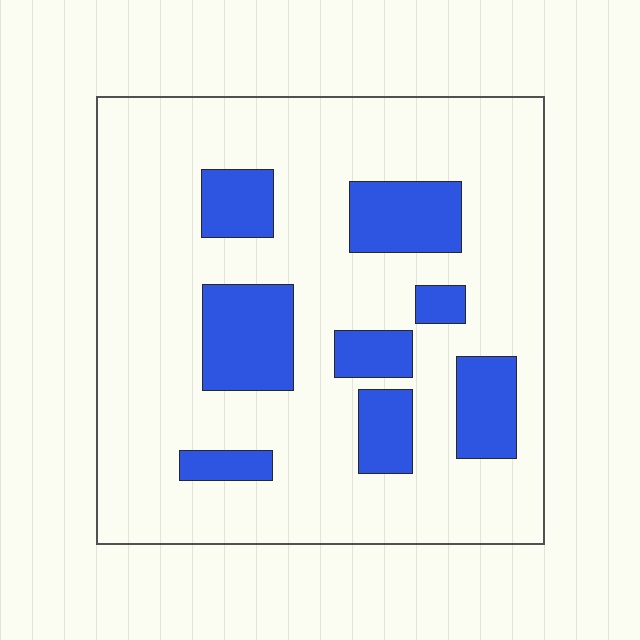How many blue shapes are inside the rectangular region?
8.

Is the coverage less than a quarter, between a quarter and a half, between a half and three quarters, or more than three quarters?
Less than a quarter.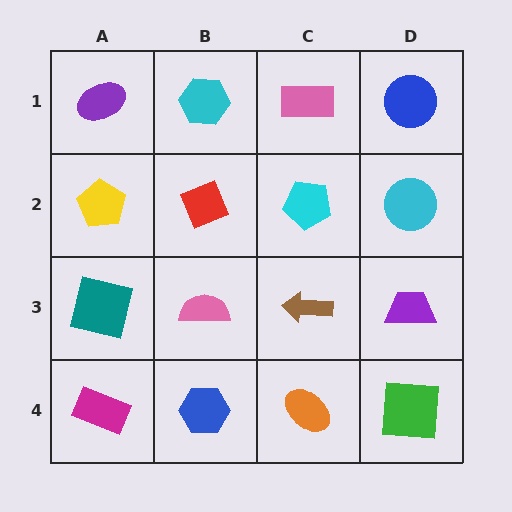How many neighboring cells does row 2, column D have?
3.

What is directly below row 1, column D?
A cyan circle.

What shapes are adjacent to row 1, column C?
A cyan pentagon (row 2, column C), a cyan hexagon (row 1, column B), a blue circle (row 1, column D).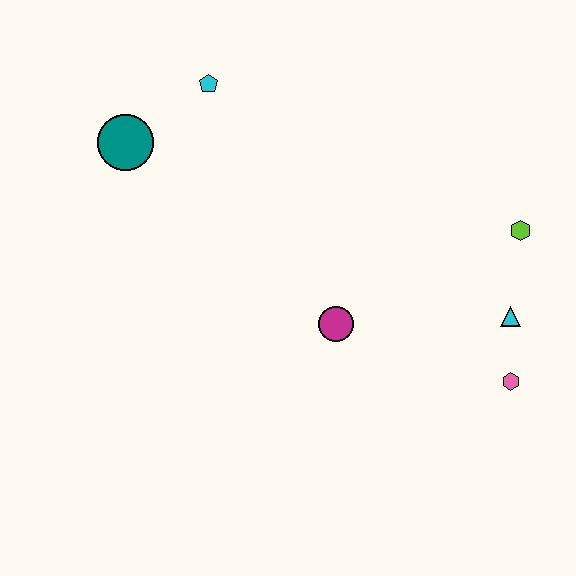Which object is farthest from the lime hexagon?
The teal circle is farthest from the lime hexagon.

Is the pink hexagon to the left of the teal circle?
No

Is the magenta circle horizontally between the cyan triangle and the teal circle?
Yes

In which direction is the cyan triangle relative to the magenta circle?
The cyan triangle is to the right of the magenta circle.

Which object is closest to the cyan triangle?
The pink hexagon is closest to the cyan triangle.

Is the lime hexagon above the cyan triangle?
Yes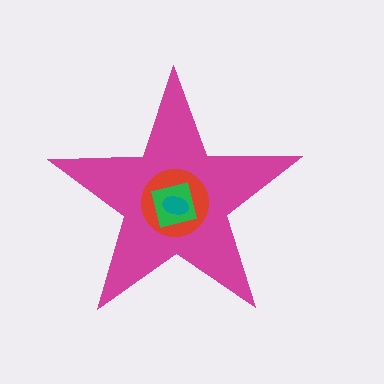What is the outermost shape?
The magenta star.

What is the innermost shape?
The teal ellipse.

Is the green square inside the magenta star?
Yes.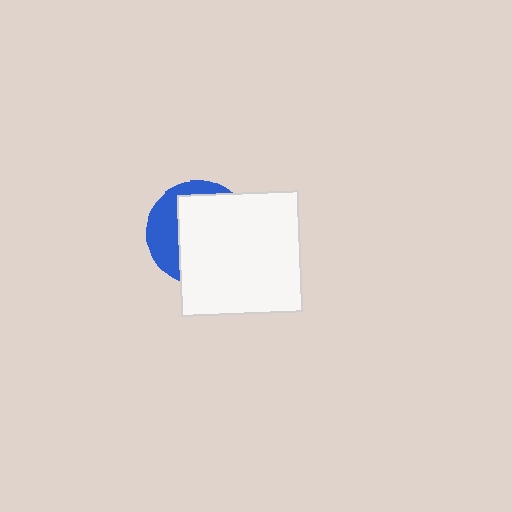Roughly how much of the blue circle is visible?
A small part of it is visible (roughly 33%).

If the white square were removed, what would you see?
You would see the complete blue circle.